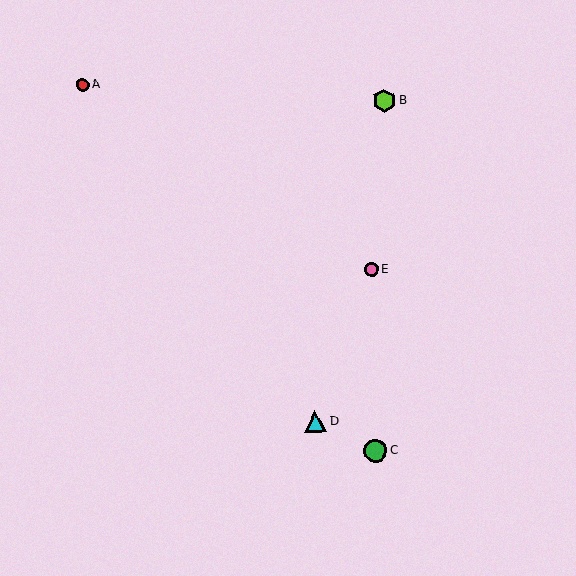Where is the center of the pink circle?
The center of the pink circle is at (372, 269).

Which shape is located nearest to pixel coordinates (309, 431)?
The cyan triangle (labeled D) at (316, 421) is nearest to that location.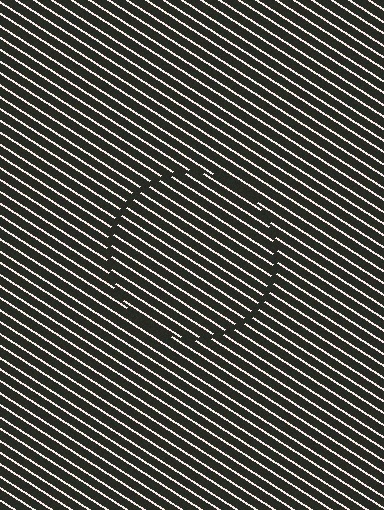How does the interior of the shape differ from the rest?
The interior of the shape contains the same grating, shifted by half a period — the contour is defined by the phase discontinuity where line-ends from the inner and outer gratings abut.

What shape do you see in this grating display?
An illusory circle. The interior of the shape contains the same grating, shifted by half a period — the contour is defined by the phase discontinuity where line-ends from the inner and outer gratings abut.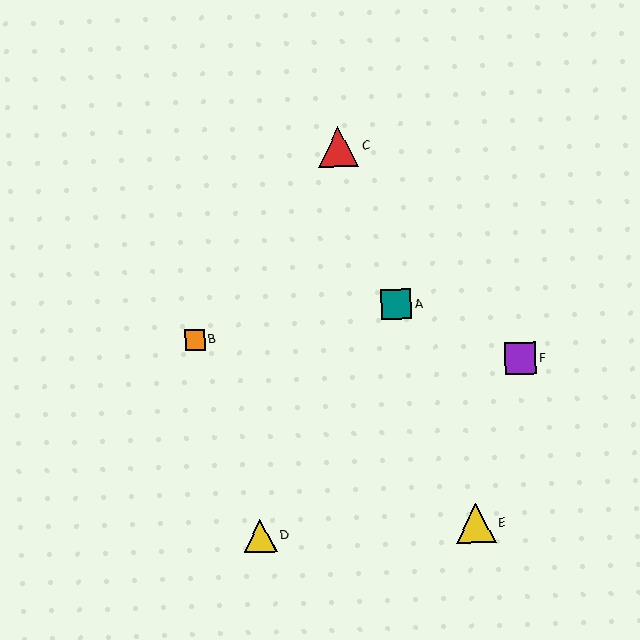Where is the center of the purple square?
The center of the purple square is at (520, 358).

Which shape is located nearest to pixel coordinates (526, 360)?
The purple square (labeled F) at (520, 358) is nearest to that location.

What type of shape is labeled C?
Shape C is a red triangle.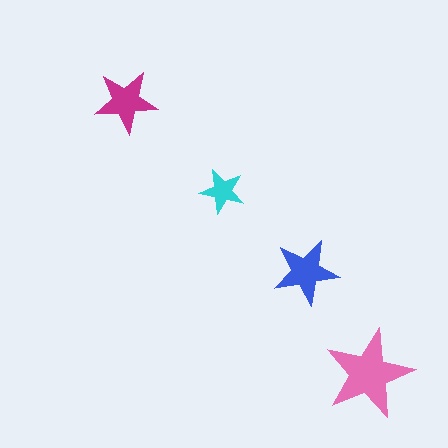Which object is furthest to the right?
The pink star is rightmost.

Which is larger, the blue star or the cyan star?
The blue one.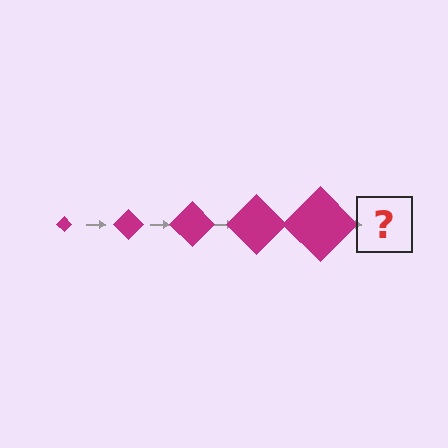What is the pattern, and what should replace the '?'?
The pattern is that the diamond gets progressively larger each step. The '?' should be a magenta diamond, larger than the previous one.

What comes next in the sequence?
The next element should be a magenta diamond, larger than the previous one.